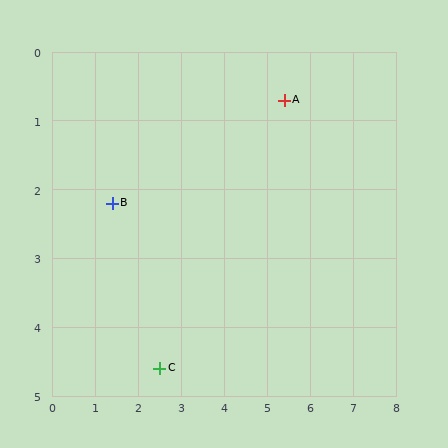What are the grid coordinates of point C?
Point C is at approximately (2.5, 4.6).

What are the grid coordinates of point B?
Point B is at approximately (1.4, 2.2).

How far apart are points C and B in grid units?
Points C and B are about 2.6 grid units apart.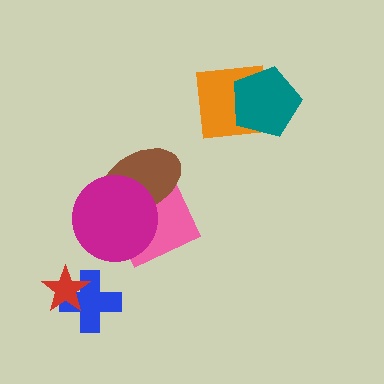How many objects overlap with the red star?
1 object overlaps with the red star.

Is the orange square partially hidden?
Yes, it is partially covered by another shape.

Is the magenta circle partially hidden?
No, no other shape covers it.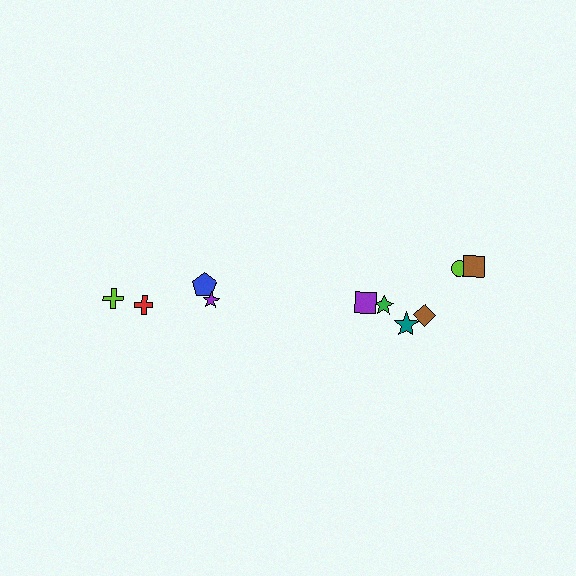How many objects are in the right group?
There are 6 objects.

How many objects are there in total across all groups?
There are 10 objects.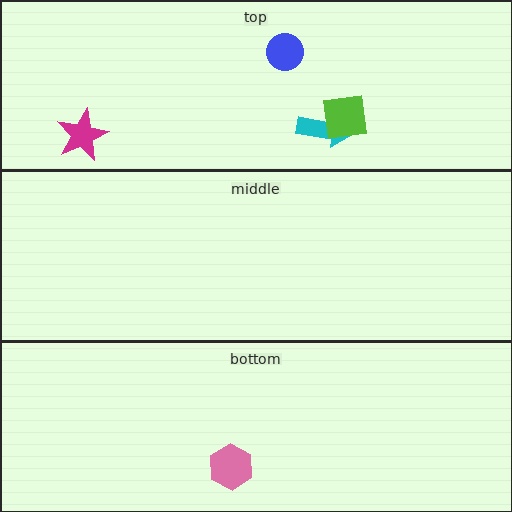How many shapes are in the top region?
4.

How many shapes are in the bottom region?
1.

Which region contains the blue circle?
The top region.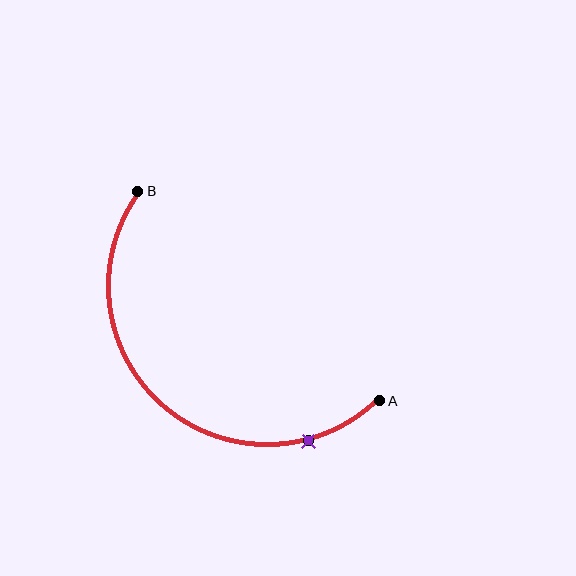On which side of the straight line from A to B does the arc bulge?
The arc bulges below and to the left of the straight line connecting A and B.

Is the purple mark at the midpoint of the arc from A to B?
No. The purple mark lies on the arc but is closer to endpoint A. The arc midpoint would be at the point on the curve equidistant along the arc from both A and B.